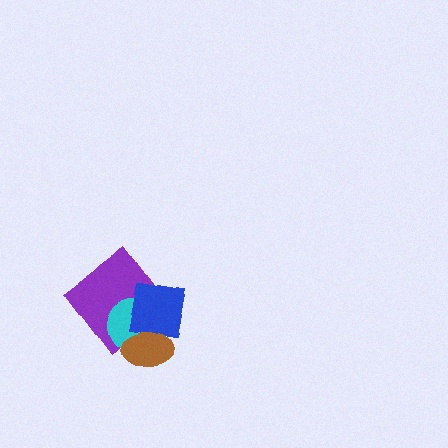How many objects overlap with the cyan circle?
3 objects overlap with the cyan circle.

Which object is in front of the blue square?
The brown ellipse is in front of the blue square.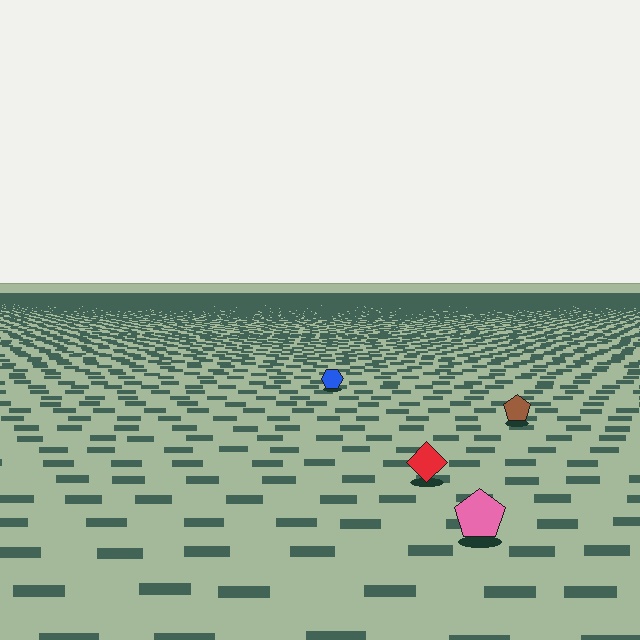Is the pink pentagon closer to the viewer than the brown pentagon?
Yes. The pink pentagon is closer — you can tell from the texture gradient: the ground texture is coarser near it.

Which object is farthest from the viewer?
The blue hexagon is farthest from the viewer. It appears smaller and the ground texture around it is denser.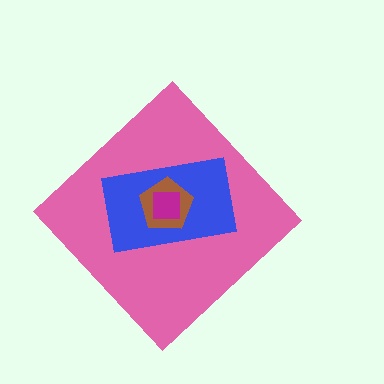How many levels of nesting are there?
4.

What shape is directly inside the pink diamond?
The blue rectangle.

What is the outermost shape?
The pink diamond.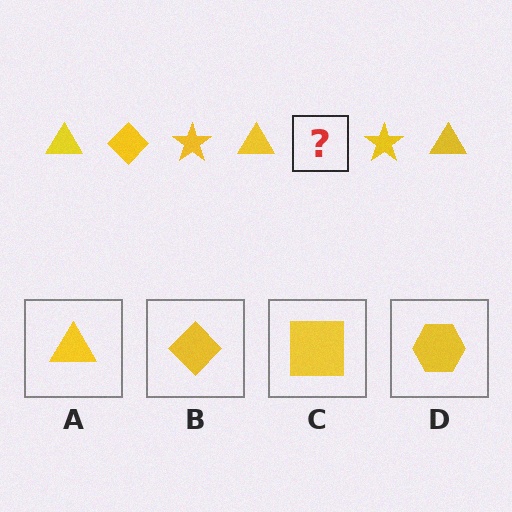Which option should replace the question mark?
Option B.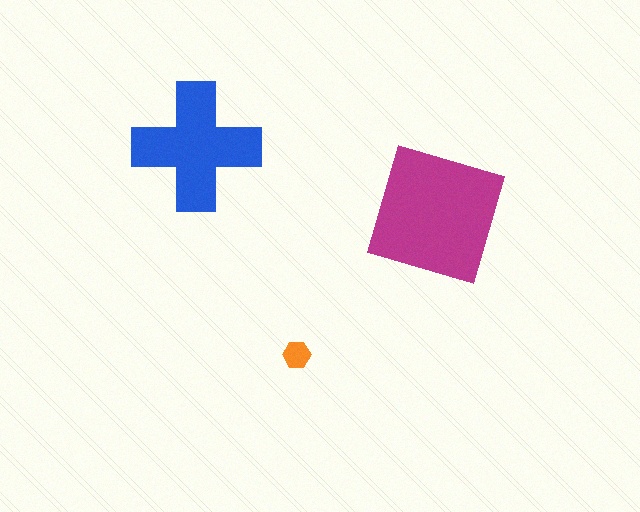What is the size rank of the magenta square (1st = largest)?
1st.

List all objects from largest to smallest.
The magenta square, the blue cross, the orange hexagon.